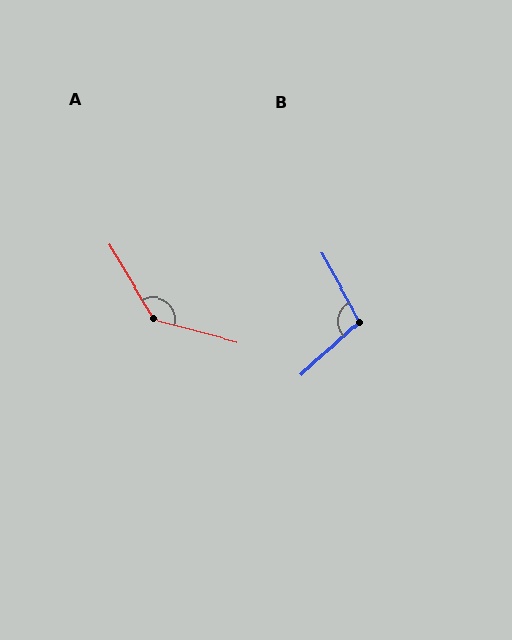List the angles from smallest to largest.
B (104°), A (136°).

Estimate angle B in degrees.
Approximately 104 degrees.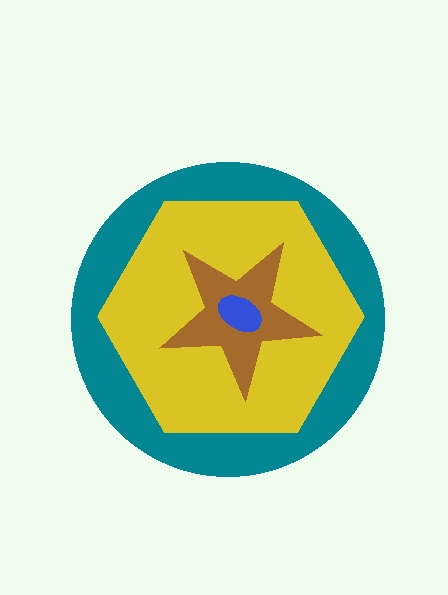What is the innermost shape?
The blue ellipse.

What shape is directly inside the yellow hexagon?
The brown star.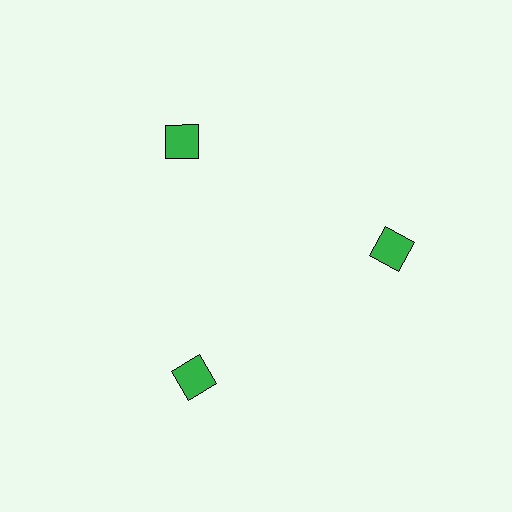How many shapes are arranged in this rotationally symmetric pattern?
There are 3 shapes, arranged in 3 groups of 1.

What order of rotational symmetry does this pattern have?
This pattern has 3-fold rotational symmetry.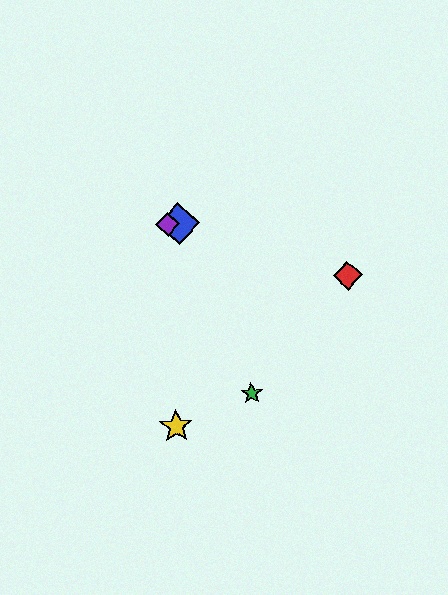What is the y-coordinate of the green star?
The green star is at y≈393.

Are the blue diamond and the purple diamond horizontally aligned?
Yes, both are at y≈224.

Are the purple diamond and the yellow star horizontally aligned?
No, the purple diamond is at y≈224 and the yellow star is at y≈427.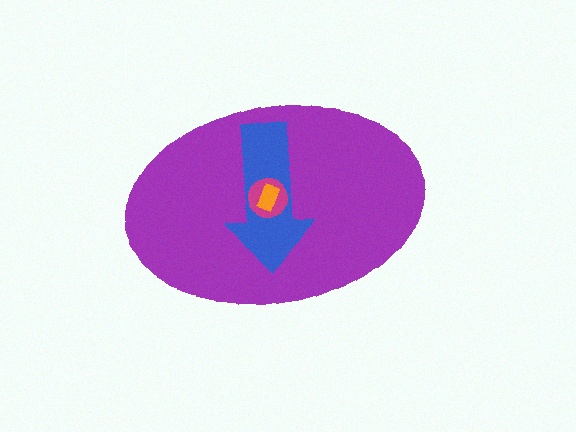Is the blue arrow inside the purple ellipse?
Yes.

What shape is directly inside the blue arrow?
The magenta circle.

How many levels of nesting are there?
4.